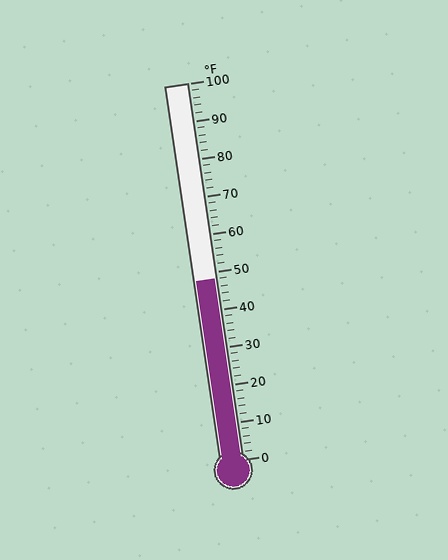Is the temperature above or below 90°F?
The temperature is below 90°F.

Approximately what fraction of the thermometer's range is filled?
The thermometer is filled to approximately 50% of its range.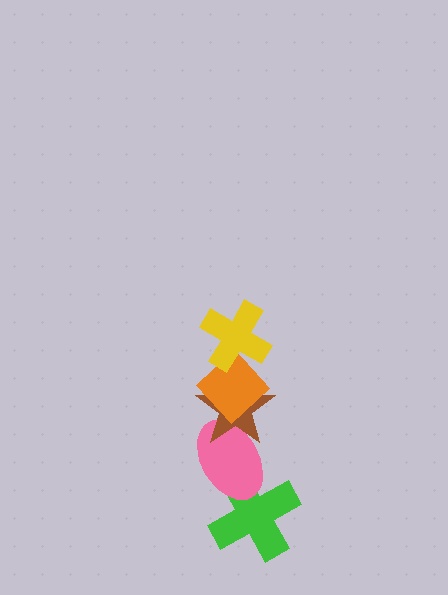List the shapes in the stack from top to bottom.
From top to bottom: the yellow cross, the orange diamond, the brown star, the pink ellipse, the green cross.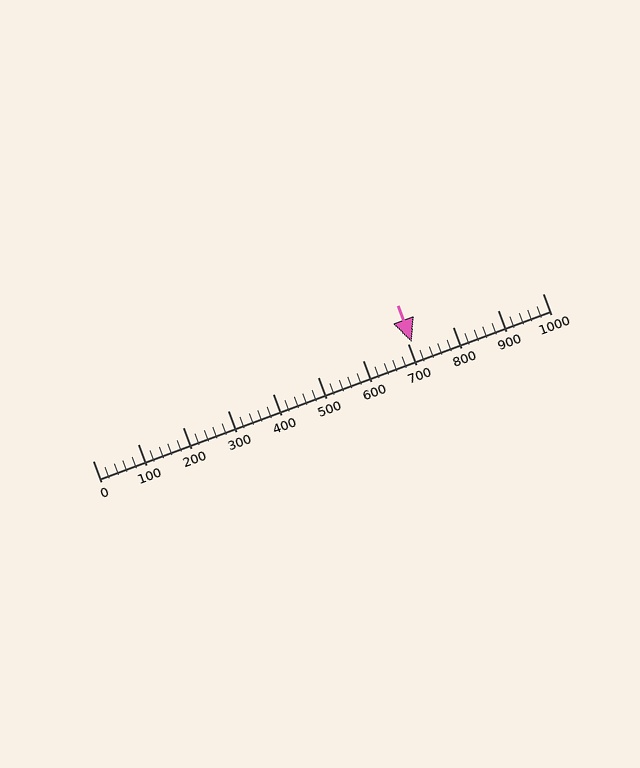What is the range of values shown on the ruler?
The ruler shows values from 0 to 1000.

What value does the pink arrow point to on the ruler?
The pink arrow points to approximately 709.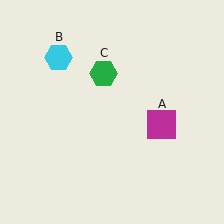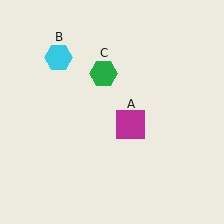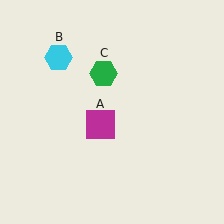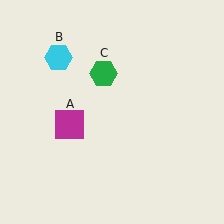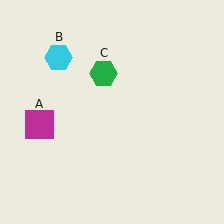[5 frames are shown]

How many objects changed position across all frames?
1 object changed position: magenta square (object A).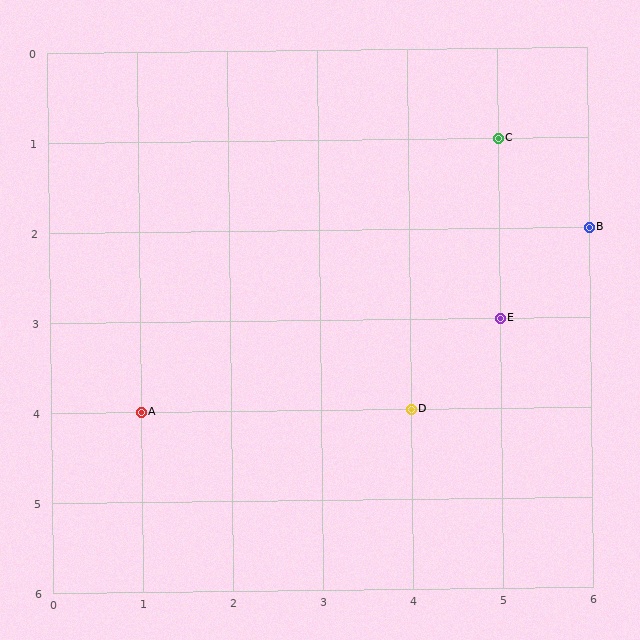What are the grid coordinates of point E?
Point E is at grid coordinates (5, 3).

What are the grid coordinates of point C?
Point C is at grid coordinates (5, 1).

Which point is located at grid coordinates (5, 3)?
Point E is at (5, 3).